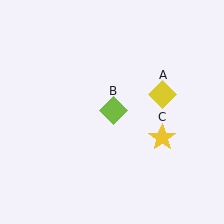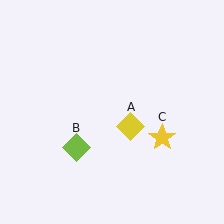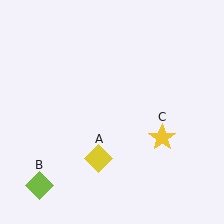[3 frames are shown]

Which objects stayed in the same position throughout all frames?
Yellow star (object C) remained stationary.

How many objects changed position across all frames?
2 objects changed position: yellow diamond (object A), lime diamond (object B).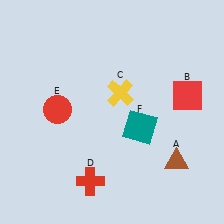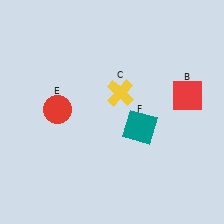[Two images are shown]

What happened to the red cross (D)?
The red cross (D) was removed in Image 2. It was in the bottom-left area of Image 1.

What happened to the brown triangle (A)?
The brown triangle (A) was removed in Image 2. It was in the bottom-right area of Image 1.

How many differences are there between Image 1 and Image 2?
There are 2 differences between the two images.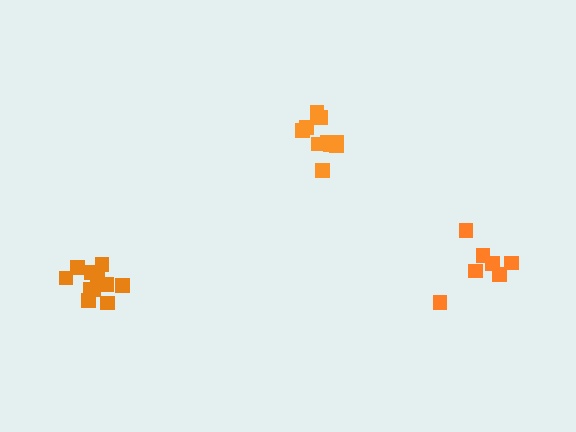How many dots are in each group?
Group 1: 7 dots, Group 2: 11 dots, Group 3: 11 dots (29 total).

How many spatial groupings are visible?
There are 3 spatial groupings.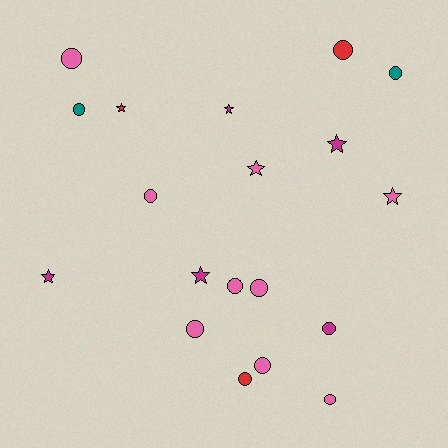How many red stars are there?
There is 1 red star.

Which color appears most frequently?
Pink, with 9 objects.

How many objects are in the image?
There are 19 objects.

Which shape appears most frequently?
Circle, with 12 objects.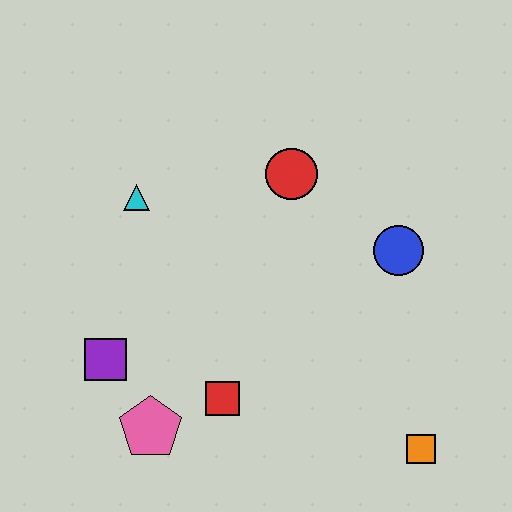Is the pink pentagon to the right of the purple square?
Yes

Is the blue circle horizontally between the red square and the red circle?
No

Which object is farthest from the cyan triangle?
The orange square is farthest from the cyan triangle.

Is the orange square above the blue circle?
No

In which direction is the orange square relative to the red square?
The orange square is to the right of the red square.